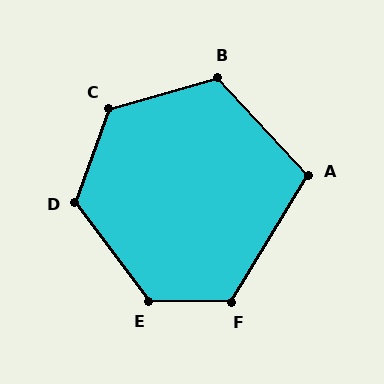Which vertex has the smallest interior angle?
A, at approximately 106 degrees.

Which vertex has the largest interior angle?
E, at approximately 128 degrees.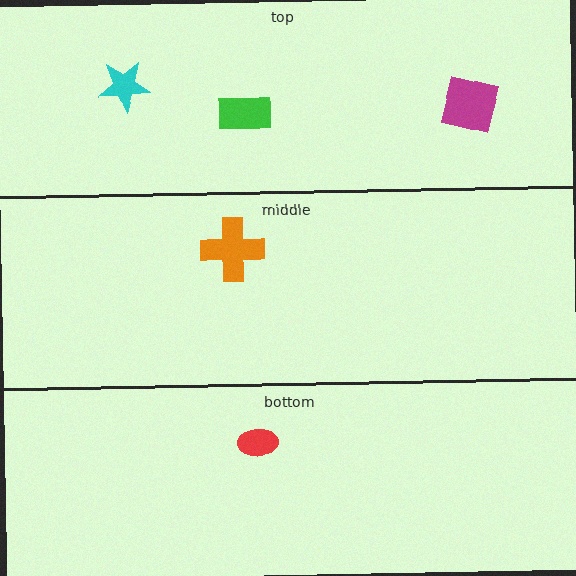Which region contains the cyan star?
The top region.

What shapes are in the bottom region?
The red ellipse.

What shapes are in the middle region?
The orange cross.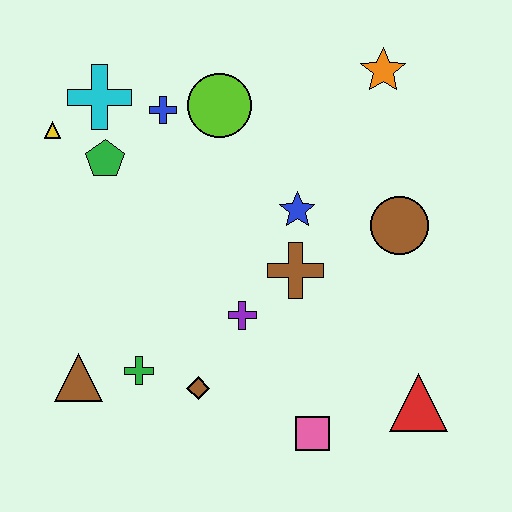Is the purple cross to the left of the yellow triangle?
No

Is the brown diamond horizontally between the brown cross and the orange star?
No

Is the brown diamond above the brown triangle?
No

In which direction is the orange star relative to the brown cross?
The orange star is above the brown cross.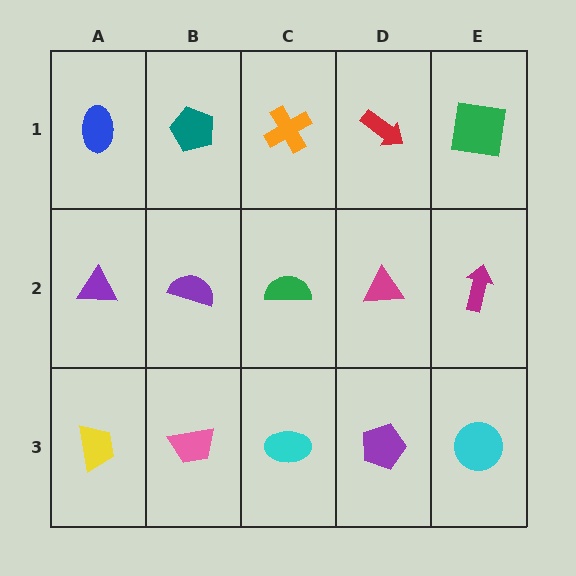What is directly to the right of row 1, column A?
A teal pentagon.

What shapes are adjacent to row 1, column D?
A magenta triangle (row 2, column D), an orange cross (row 1, column C), a green square (row 1, column E).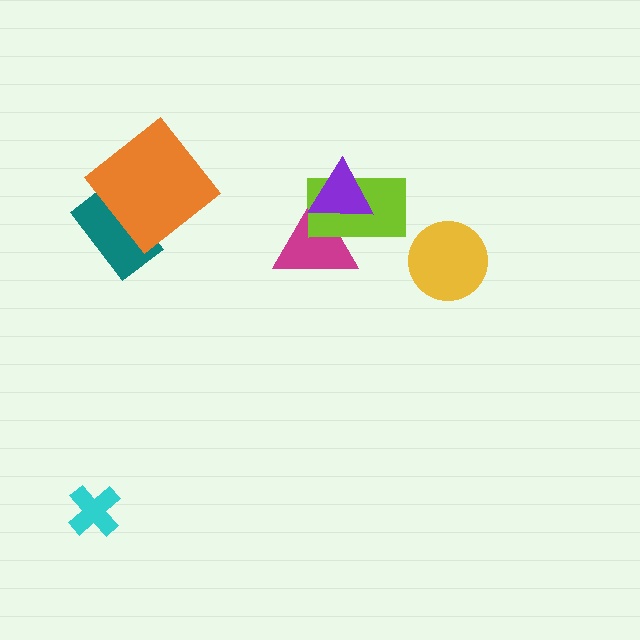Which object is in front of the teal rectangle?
The orange diamond is in front of the teal rectangle.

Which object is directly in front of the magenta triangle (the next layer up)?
The lime rectangle is directly in front of the magenta triangle.